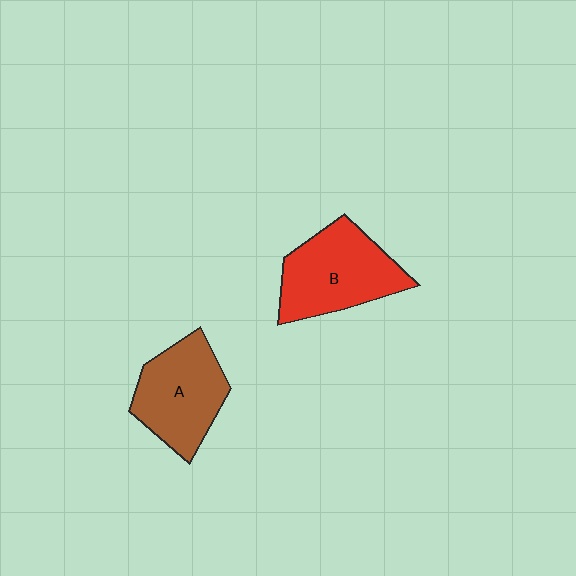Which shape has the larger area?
Shape B (red).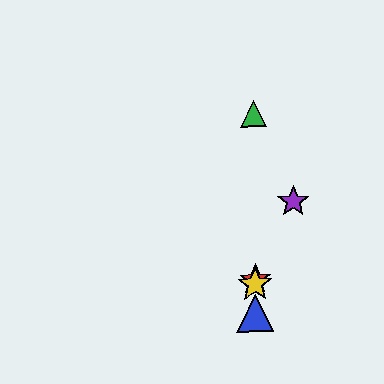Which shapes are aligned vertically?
The red star, the blue triangle, the green triangle, the yellow star are aligned vertically.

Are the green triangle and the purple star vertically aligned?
No, the green triangle is at x≈253 and the purple star is at x≈293.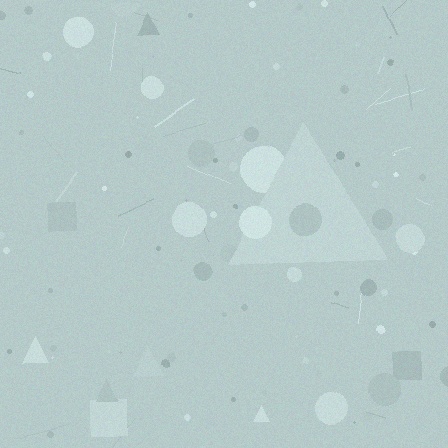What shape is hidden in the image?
A triangle is hidden in the image.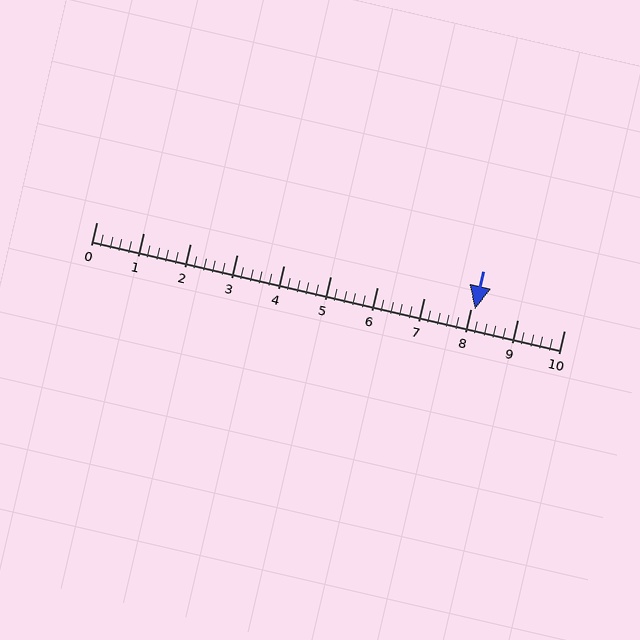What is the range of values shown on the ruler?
The ruler shows values from 0 to 10.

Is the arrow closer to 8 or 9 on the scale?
The arrow is closer to 8.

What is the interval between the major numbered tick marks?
The major tick marks are spaced 1 units apart.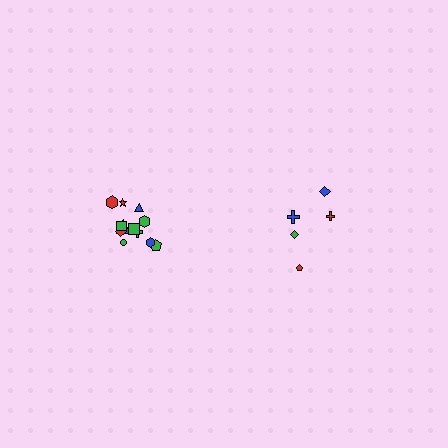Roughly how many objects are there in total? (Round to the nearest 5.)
Roughly 15 objects in total.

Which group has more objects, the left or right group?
The left group.